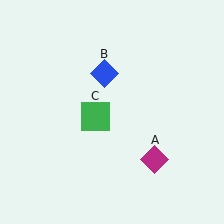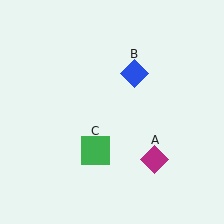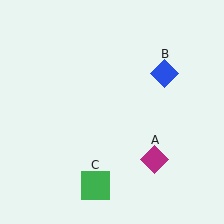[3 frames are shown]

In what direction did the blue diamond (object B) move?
The blue diamond (object B) moved right.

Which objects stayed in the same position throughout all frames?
Magenta diamond (object A) remained stationary.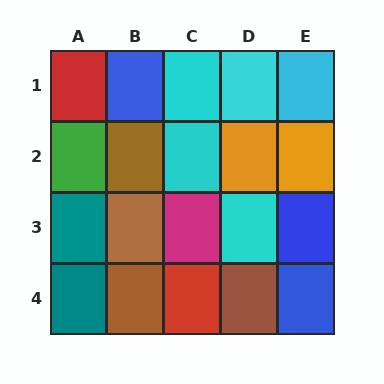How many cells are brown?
4 cells are brown.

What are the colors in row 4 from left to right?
Teal, brown, red, brown, blue.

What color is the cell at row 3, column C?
Magenta.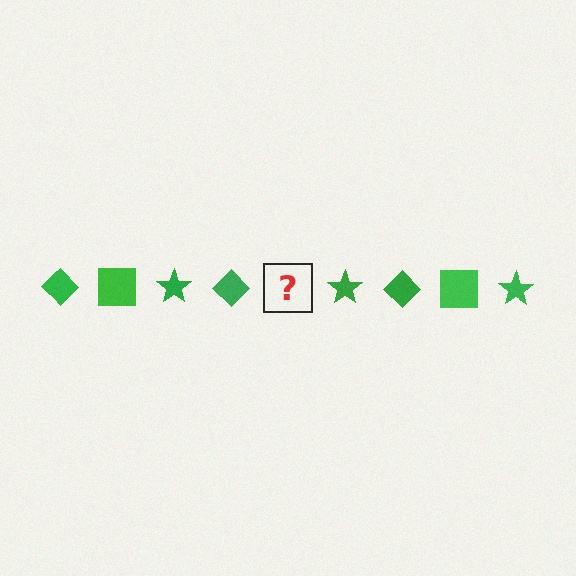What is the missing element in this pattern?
The missing element is a green square.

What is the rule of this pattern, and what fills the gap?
The rule is that the pattern cycles through diamond, square, star shapes in green. The gap should be filled with a green square.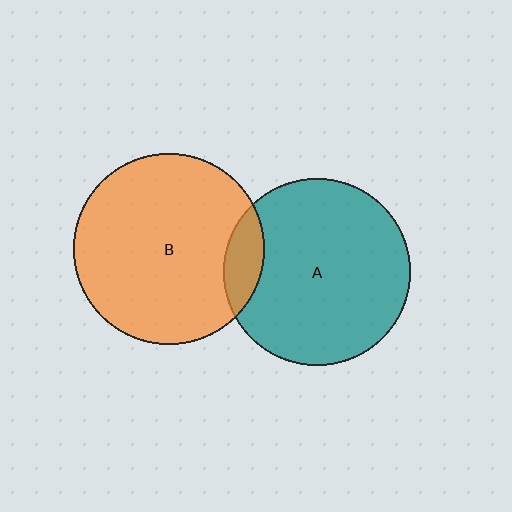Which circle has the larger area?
Circle B (orange).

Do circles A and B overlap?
Yes.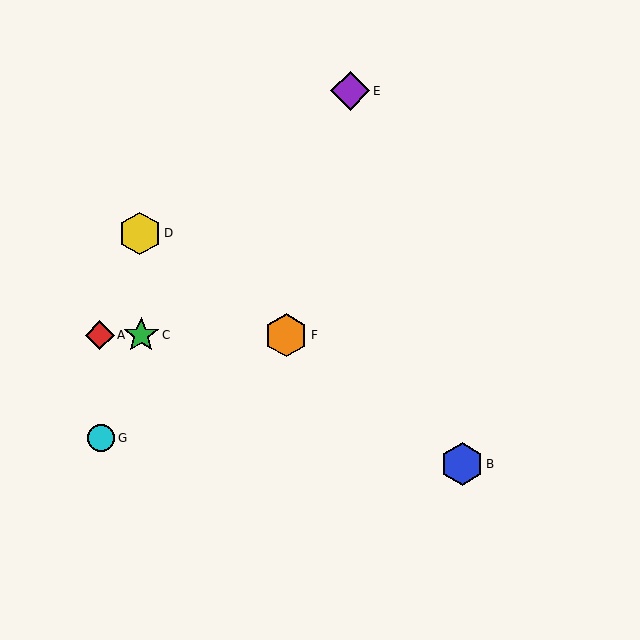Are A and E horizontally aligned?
No, A is at y≈335 and E is at y≈91.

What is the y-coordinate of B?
Object B is at y≈464.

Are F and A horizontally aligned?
Yes, both are at y≈335.